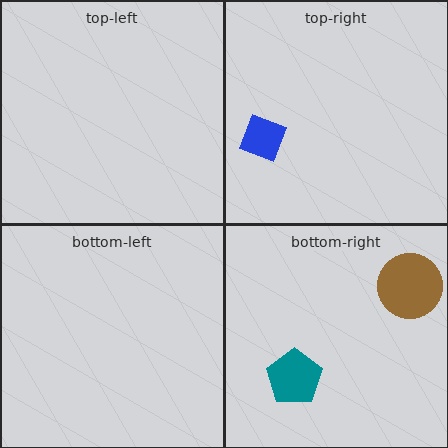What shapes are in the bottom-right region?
The teal pentagon, the brown circle.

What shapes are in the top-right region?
The blue diamond.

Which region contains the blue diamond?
The top-right region.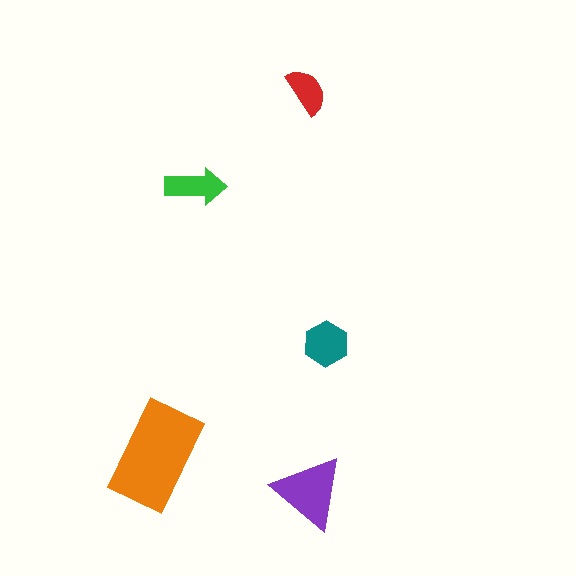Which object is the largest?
The orange rectangle.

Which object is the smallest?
The red semicircle.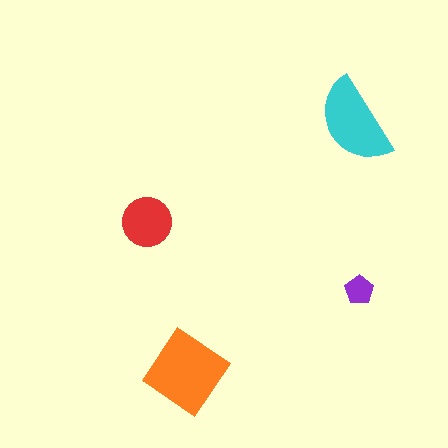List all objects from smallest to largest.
The purple pentagon, the red circle, the cyan semicircle, the orange diamond.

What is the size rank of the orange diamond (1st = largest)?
1st.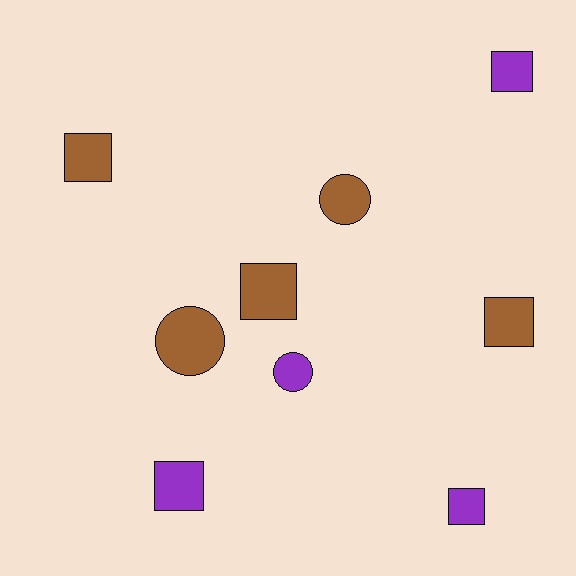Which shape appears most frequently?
Square, with 6 objects.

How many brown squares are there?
There are 3 brown squares.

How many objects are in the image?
There are 9 objects.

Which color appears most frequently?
Brown, with 5 objects.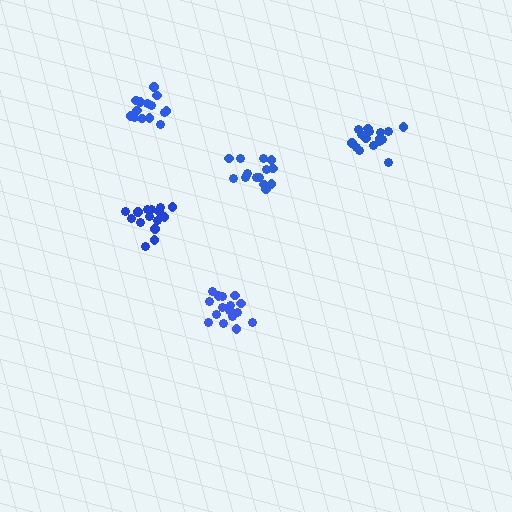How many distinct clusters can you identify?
There are 5 distinct clusters.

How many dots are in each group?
Group 1: 14 dots, Group 2: 16 dots, Group 3: 14 dots, Group 4: 16 dots, Group 5: 15 dots (75 total).